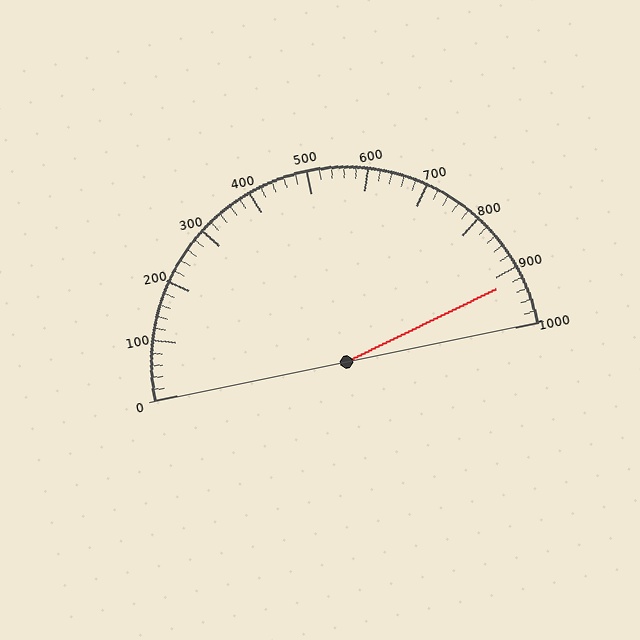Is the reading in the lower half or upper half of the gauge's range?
The reading is in the upper half of the range (0 to 1000).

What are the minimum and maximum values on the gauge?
The gauge ranges from 0 to 1000.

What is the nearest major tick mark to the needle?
The nearest major tick mark is 900.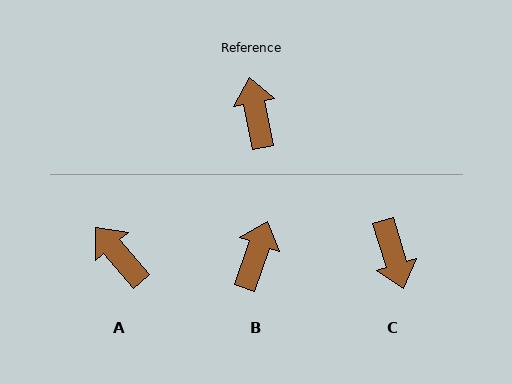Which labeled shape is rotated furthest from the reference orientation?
C, about 174 degrees away.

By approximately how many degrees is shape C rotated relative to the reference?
Approximately 174 degrees clockwise.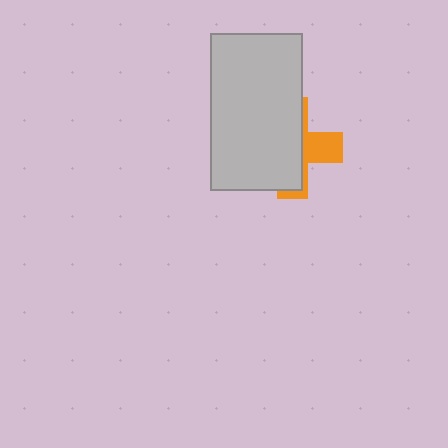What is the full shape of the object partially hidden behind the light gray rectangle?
The partially hidden object is an orange cross.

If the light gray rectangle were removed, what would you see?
You would see the complete orange cross.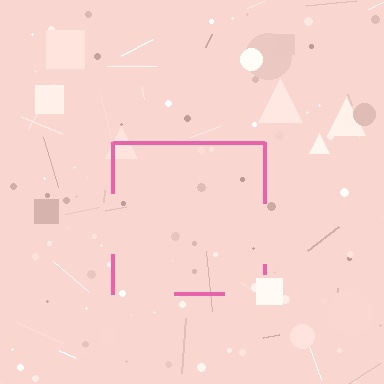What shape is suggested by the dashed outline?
The dashed outline suggests a square.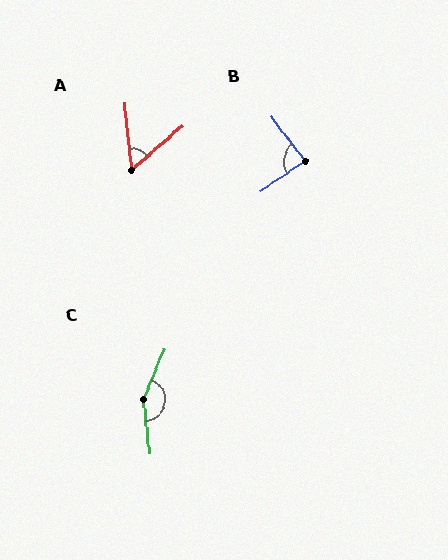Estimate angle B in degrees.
Approximately 87 degrees.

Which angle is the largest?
C, at approximately 152 degrees.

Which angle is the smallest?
A, at approximately 55 degrees.